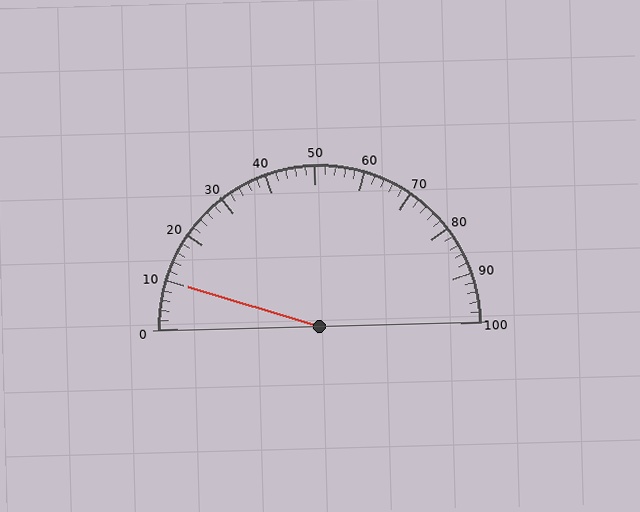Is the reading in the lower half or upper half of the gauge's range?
The reading is in the lower half of the range (0 to 100).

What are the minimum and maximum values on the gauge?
The gauge ranges from 0 to 100.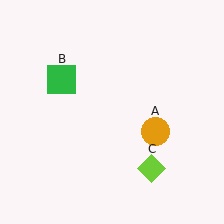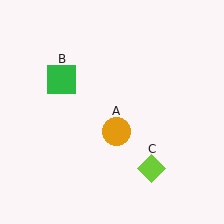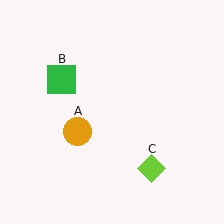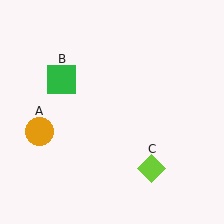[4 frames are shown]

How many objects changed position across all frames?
1 object changed position: orange circle (object A).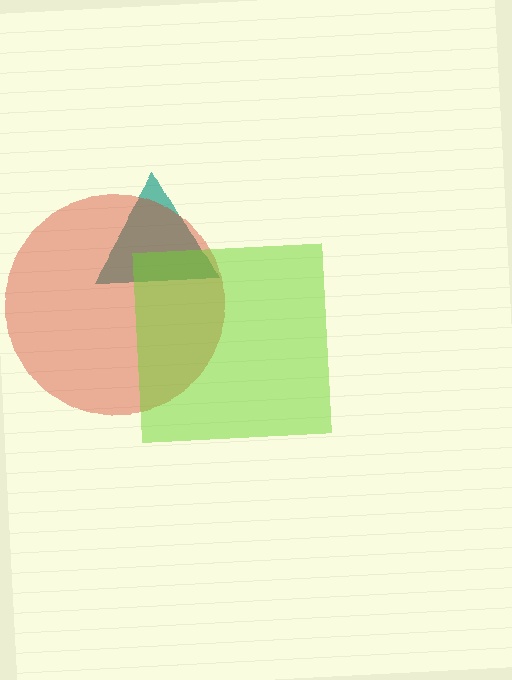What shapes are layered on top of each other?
The layered shapes are: a teal triangle, a red circle, a lime square.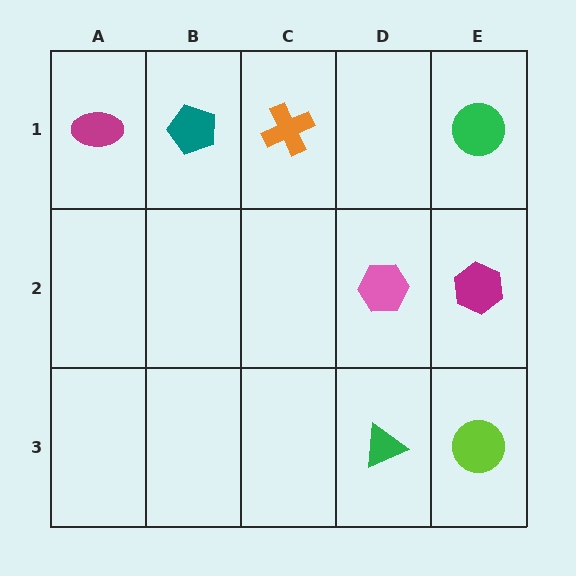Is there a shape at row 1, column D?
No, that cell is empty.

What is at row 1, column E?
A green circle.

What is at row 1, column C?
An orange cross.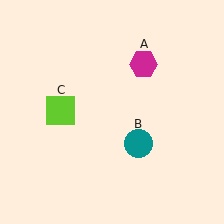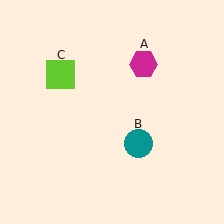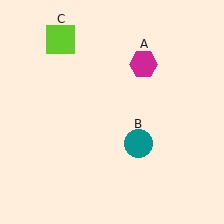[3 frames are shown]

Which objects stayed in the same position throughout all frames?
Magenta hexagon (object A) and teal circle (object B) remained stationary.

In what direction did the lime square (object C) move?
The lime square (object C) moved up.